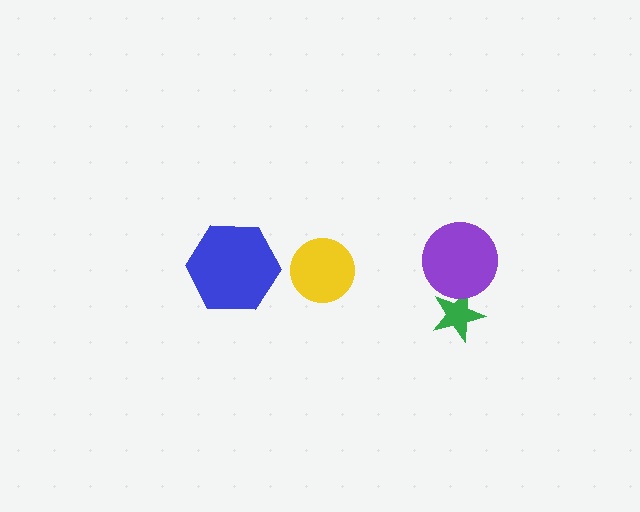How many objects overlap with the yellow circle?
0 objects overlap with the yellow circle.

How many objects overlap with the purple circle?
1 object overlaps with the purple circle.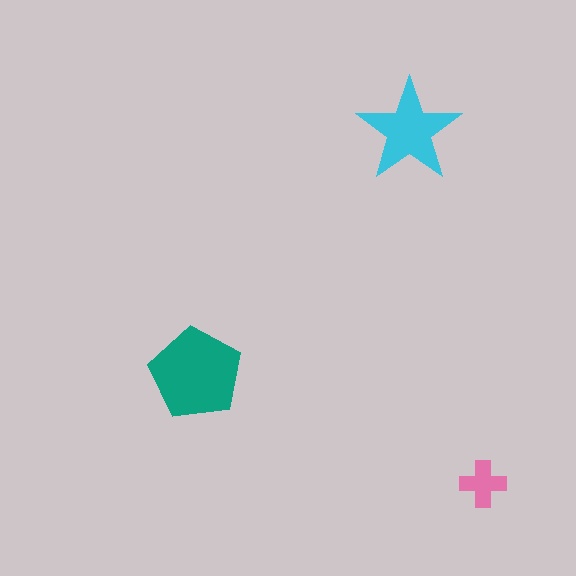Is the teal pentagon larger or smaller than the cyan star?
Larger.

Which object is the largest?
The teal pentagon.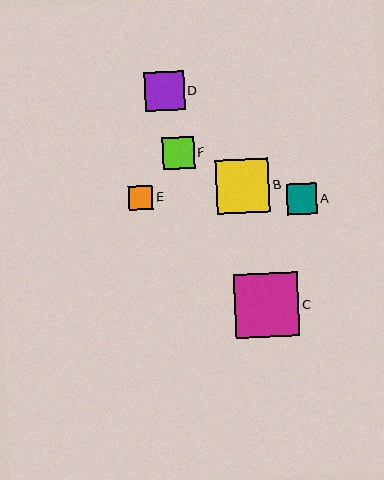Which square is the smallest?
Square E is the smallest with a size of approximately 24 pixels.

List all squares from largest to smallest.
From largest to smallest: C, B, D, F, A, E.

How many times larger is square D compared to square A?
Square D is approximately 1.3 times the size of square A.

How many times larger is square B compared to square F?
Square B is approximately 1.7 times the size of square F.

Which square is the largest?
Square C is the largest with a size of approximately 64 pixels.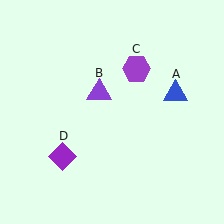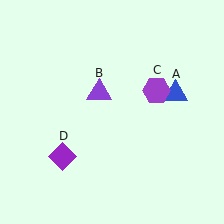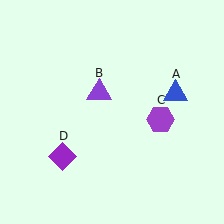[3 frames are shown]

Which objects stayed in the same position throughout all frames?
Blue triangle (object A) and purple triangle (object B) and purple diamond (object D) remained stationary.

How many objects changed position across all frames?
1 object changed position: purple hexagon (object C).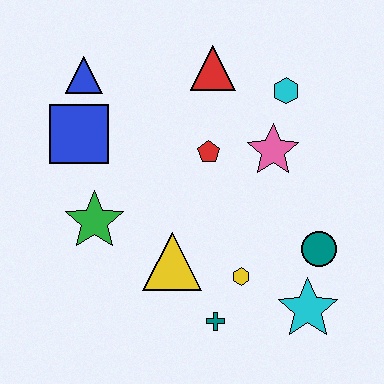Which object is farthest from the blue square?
The cyan star is farthest from the blue square.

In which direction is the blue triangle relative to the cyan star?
The blue triangle is above the cyan star.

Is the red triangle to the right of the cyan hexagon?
No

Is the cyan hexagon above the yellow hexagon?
Yes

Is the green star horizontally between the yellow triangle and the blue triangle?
Yes